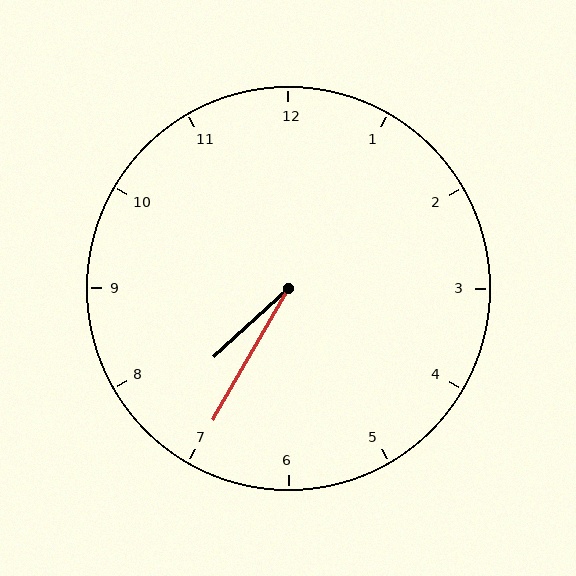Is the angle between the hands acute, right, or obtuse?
It is acute.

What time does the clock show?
7:35.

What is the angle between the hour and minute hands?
Approximately 18 degrees.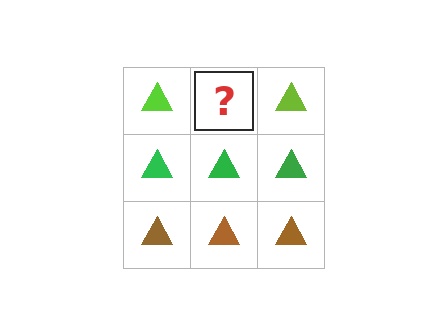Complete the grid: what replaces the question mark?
The question mark should be replaced with a lime triangle.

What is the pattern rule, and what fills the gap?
The rule is that each row has a consistent color. The gap should be filled with a lime triangle.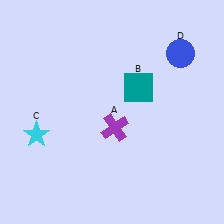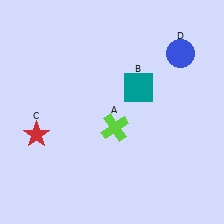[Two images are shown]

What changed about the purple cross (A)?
In Image 1, A is purple. In Image 2, it changed to lime.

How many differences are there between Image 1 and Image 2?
There are 2 differences between the two images.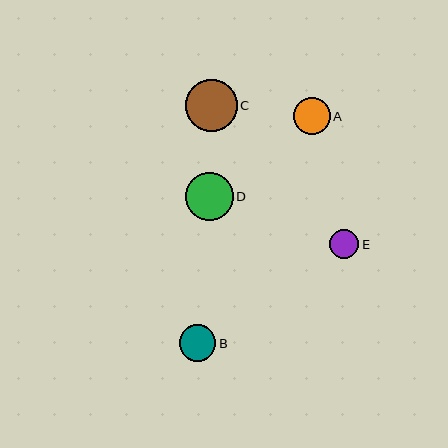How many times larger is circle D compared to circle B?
Circle D is approximately 1.3 times the size of circle B.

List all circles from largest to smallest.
From largest to smallest: C, D, A, B, E.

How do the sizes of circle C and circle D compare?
Circle C and circle D are approximately the same size.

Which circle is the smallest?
Circle E is the smallest with a size of approximately 29 pixels.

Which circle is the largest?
Circle C is the largest with a size of approximately 52 pixels.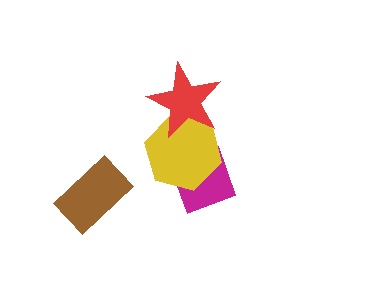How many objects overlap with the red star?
1 object overlaps with the red star.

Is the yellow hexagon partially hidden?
Yes, it is partially covered by another shape.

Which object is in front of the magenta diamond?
The yellow hexagon is in front of the magenta diamond.